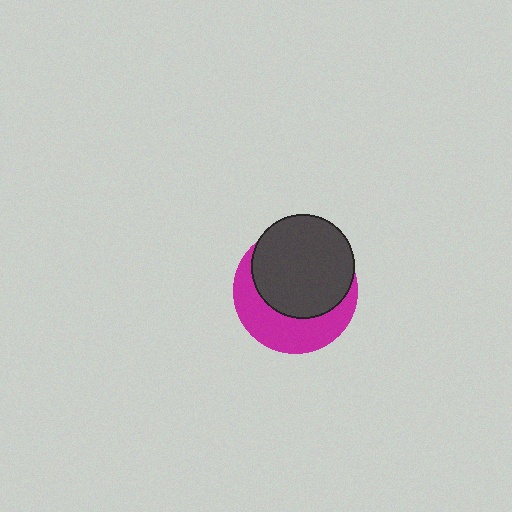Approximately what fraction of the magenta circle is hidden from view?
Roughly 59% of the magenta circle is hidden behind the dark gray circle.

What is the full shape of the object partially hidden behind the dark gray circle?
The partially hidden object is a magenta circle.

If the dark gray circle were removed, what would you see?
You would see the complete magenta circle.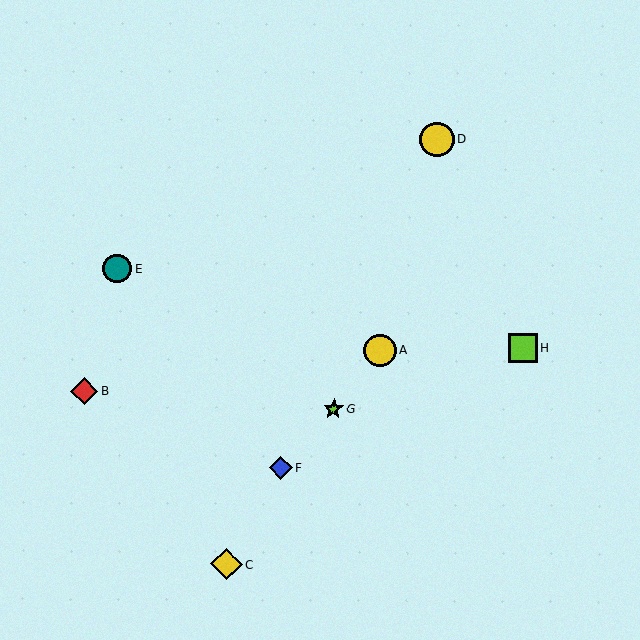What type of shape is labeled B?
Shape B is a red diamond.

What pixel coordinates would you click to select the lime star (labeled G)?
Click at (334, 409) to select the lime star G.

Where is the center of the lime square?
The center of the lime square is at (522, 348).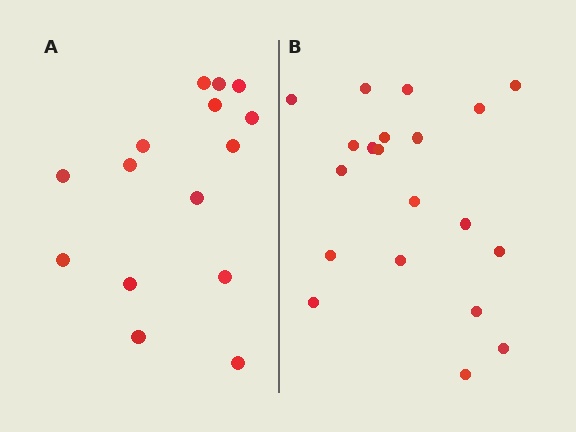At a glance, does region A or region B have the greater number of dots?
Region B (the right region) has more dots.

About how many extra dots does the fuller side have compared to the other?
Region B has about 5 more dots than region A.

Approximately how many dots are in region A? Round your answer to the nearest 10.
About 20 dots. (The exact count is 15, which rounds to 20.)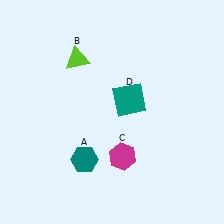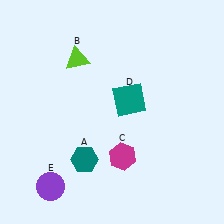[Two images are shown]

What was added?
A purple circle (E) was added in Image 2.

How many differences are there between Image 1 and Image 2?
There is 1 difference between the two images.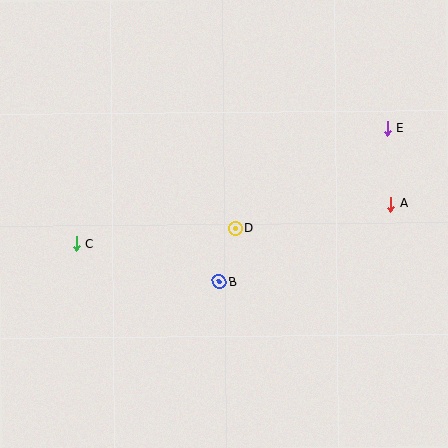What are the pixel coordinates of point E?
Point E is at (387, 129).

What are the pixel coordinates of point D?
Point D is at (235, 228).